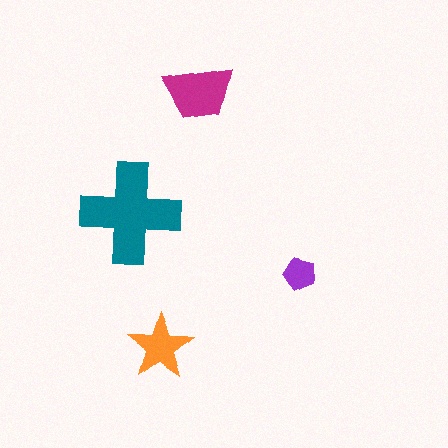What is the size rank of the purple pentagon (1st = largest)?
4th.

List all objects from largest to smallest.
The teal cross, the magenta trapezoid, the orange star, the purple pentagon.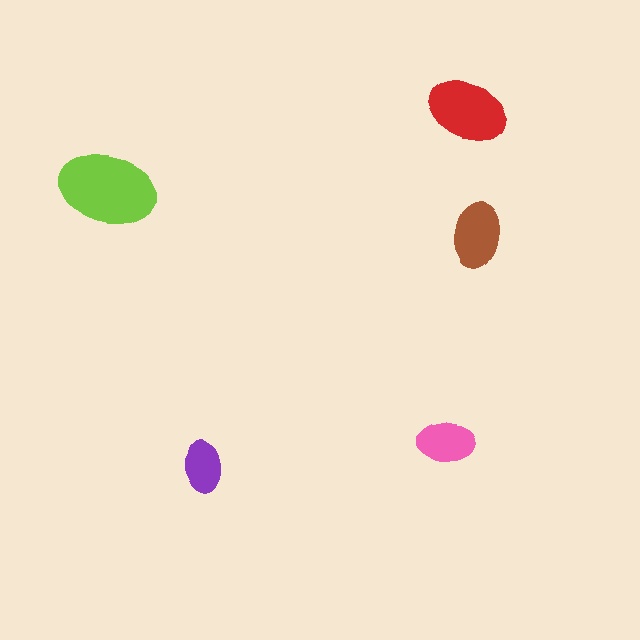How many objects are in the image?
There are 5 objects in the image.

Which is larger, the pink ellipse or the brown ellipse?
The brown one.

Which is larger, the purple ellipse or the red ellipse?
The red one.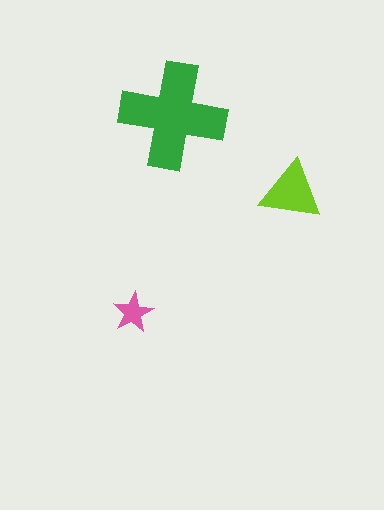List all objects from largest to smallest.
The green cross, the lime triangle, the pink star.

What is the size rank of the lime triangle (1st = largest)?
2nd.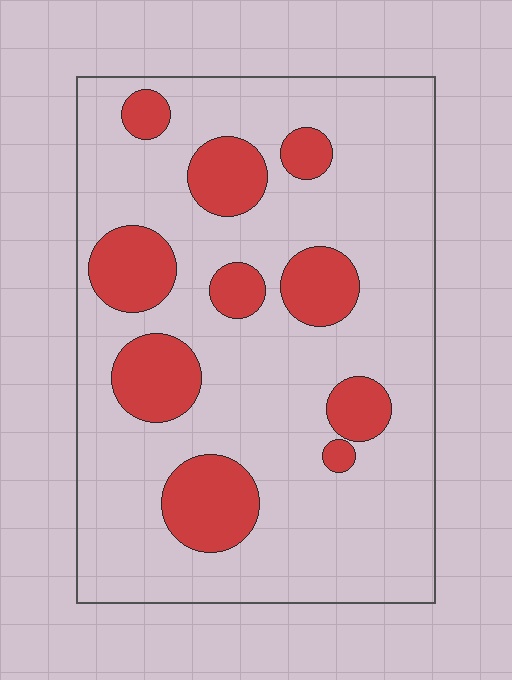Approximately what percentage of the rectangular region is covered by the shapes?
Approximately 20%.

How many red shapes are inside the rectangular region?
10.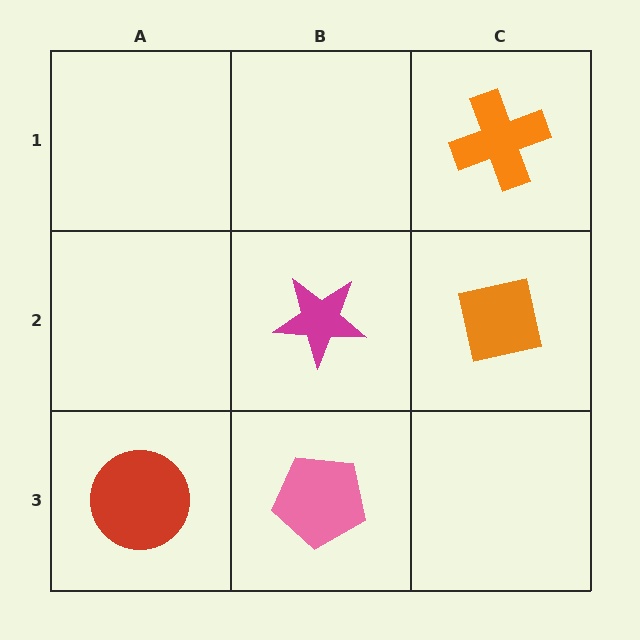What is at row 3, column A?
A red circle.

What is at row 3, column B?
A pink pentagon.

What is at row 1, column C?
An orange cross.